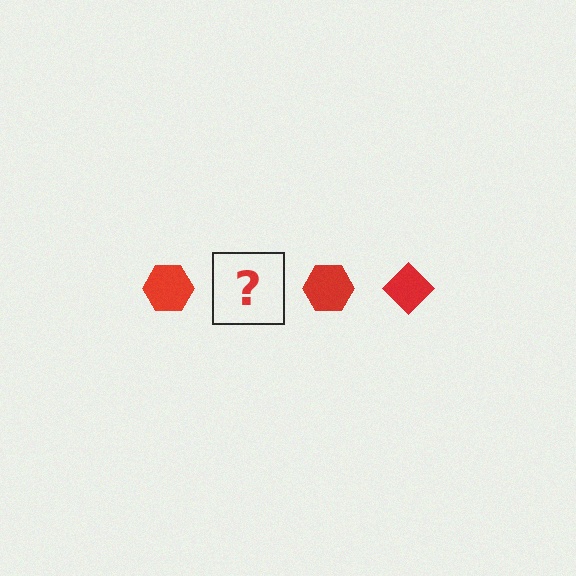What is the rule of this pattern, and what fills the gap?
The rule is that the pattern cycles through hexagon, diamond shapes in red. The gap should be filled with a red diamond.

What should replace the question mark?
The question mark should be replaced with a red diamond.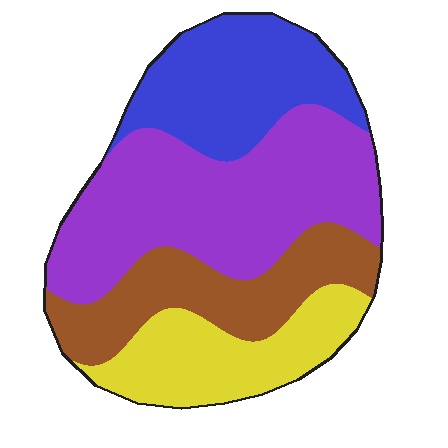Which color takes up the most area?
Purple, at roughly 40%.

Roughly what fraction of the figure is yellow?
Yellow takes up about one fifth (1/5) of the figure.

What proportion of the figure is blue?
Blue takes up about one fifth (1/5) of the figure.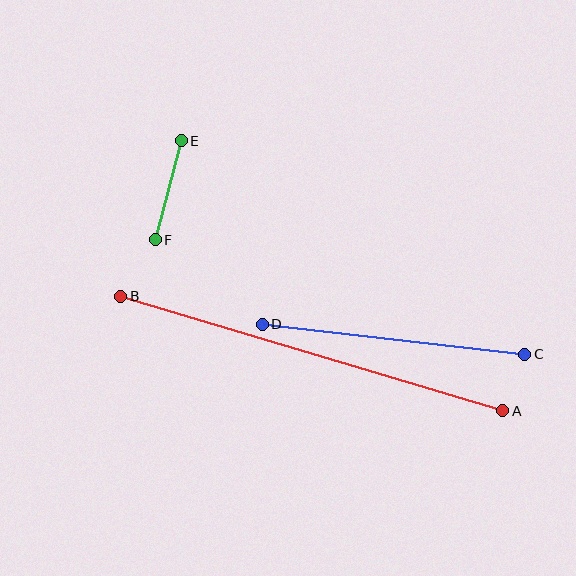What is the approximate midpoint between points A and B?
The midpoint is at approximately (312, 354) pixels.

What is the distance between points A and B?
The distance is approximately 399 pixels.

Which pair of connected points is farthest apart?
Points A and B are farthest apart.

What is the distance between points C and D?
The distance is approximately 264 pixels.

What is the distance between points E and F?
The distance is approximately 102 pixels.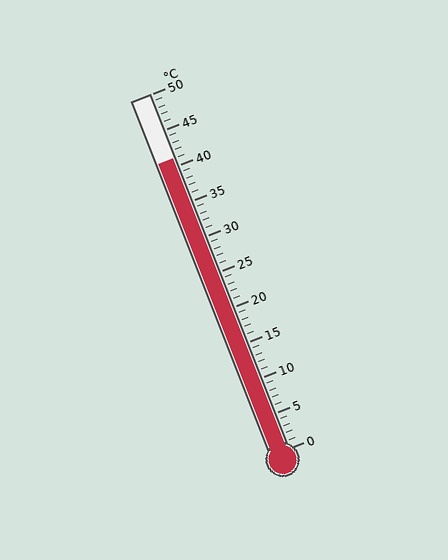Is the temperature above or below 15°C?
The temperature is above 15°C.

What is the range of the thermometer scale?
The thermometer scale ranges from 0°C to 50°C.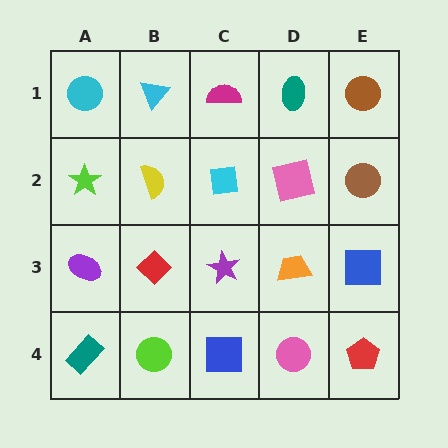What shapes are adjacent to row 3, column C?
A cyan square (row 2, column C), a blue square (row 4, column C), a red diamond (row 3, column B), an orange trapezoid (row 3, column D).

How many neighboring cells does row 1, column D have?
3.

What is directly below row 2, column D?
An orange trapezoid.